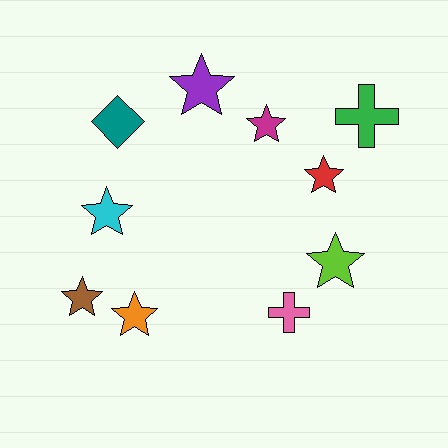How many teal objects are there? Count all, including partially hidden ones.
There is 1 teal object.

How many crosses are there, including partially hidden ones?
There are 2 crosses.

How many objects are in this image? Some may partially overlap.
There are 10 objects.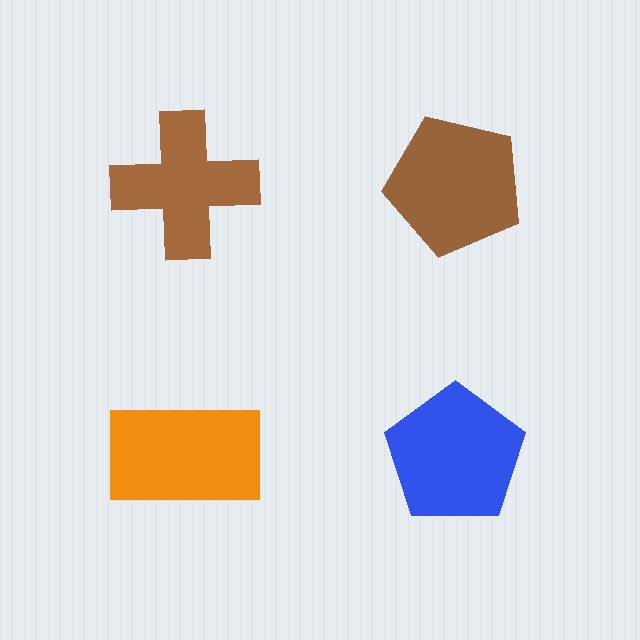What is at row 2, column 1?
An orange rectangle.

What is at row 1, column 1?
A brown cross.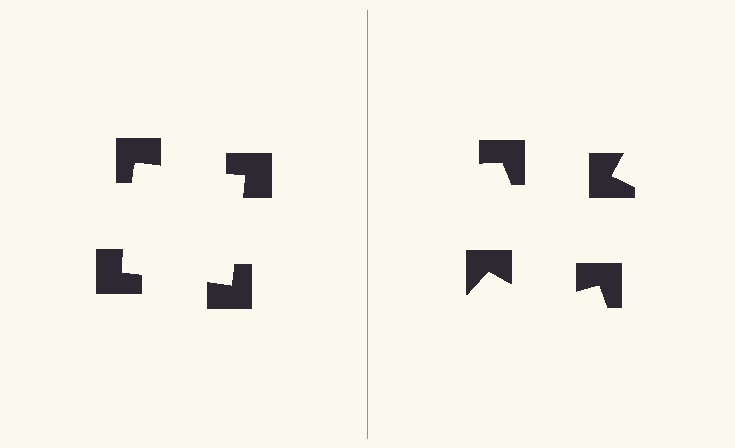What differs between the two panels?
The notched squares are positioned identically on both sides; only the wedge orientations differ. On the left they align to a square; on the right they are misaligned.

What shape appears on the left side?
An illusory square.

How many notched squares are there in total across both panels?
8 — 4 on each side.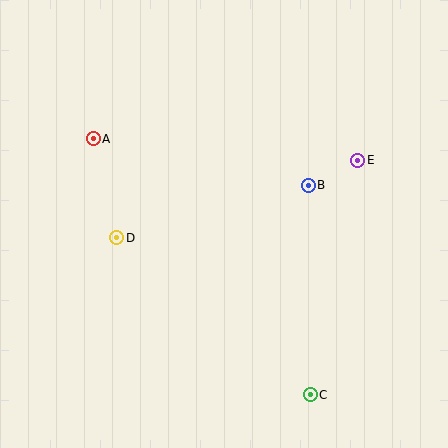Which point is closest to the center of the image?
Point B at (308, 185) is closest to the center.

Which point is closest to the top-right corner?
Point E is closest to the top-right corner.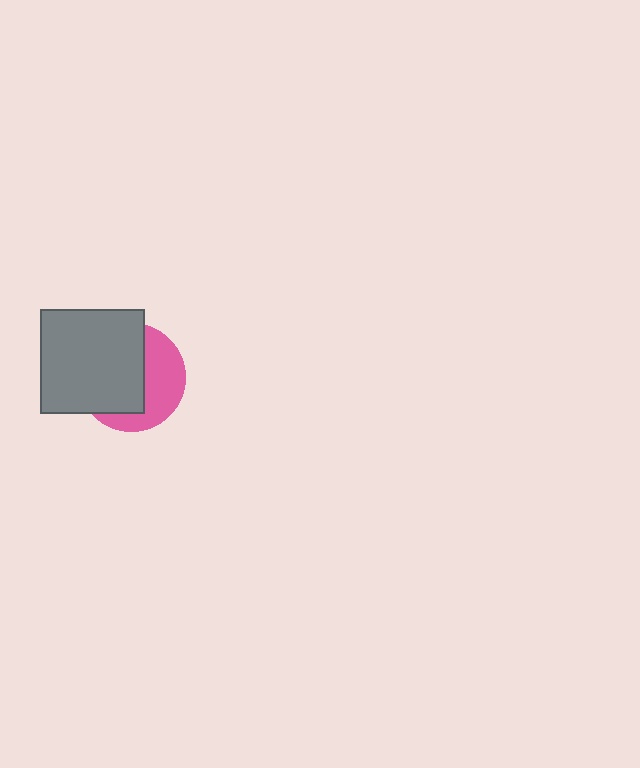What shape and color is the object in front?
The object in front is a gray square.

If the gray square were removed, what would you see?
You would see the complete pink circle.